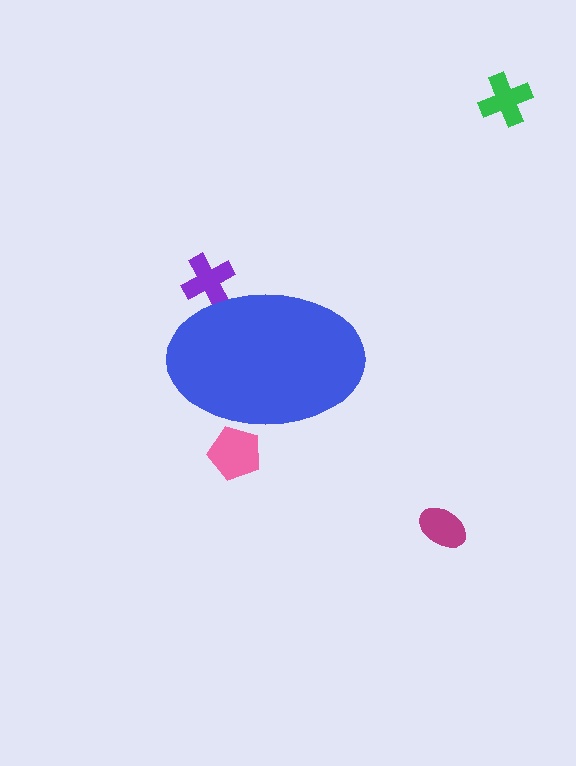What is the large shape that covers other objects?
A blue ellipse.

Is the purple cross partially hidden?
Yes, the purple cross is partially hidden behind the blue ellipse.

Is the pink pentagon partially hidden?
Yes, the pink pentagon is partially hidden behind the blue ellipse.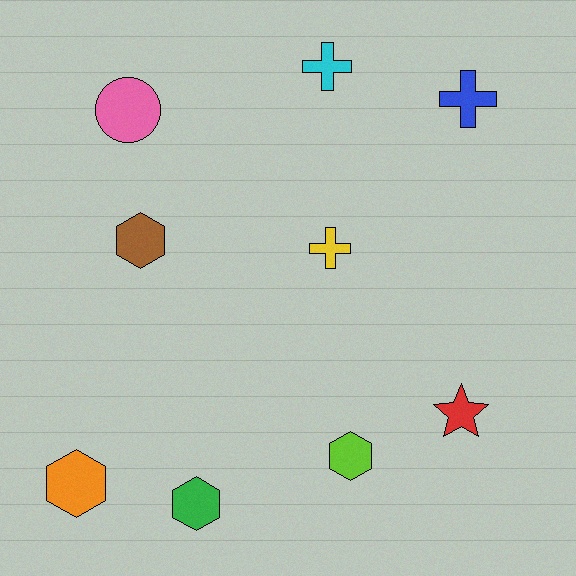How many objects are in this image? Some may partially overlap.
There are 9 objects.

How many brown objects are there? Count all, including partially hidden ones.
There is 1 brown object.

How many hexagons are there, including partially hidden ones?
There are 4 hexagons.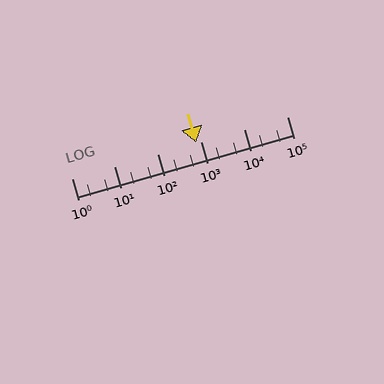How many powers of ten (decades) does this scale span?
The scale spans 5 decades, from 1 to 100000.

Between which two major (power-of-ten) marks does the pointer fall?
The pointer is between 100 and 1000.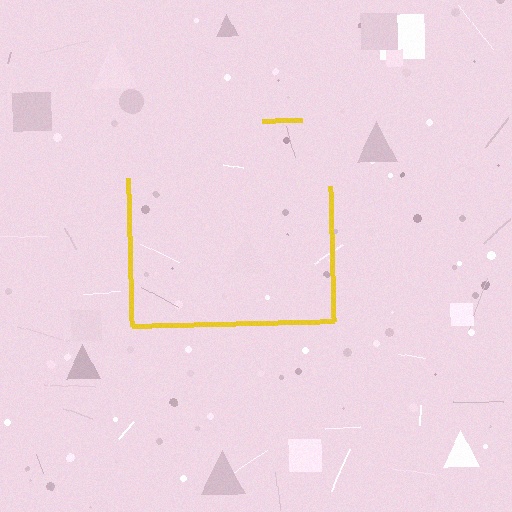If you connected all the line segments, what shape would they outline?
They would outline a square.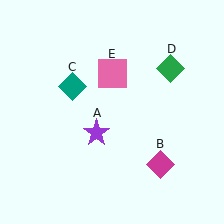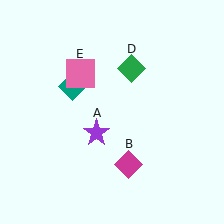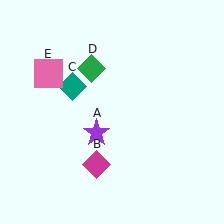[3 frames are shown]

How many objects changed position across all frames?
3 objects changed position: magenta diamond (object B), green diamond (object D), pink square (object E).